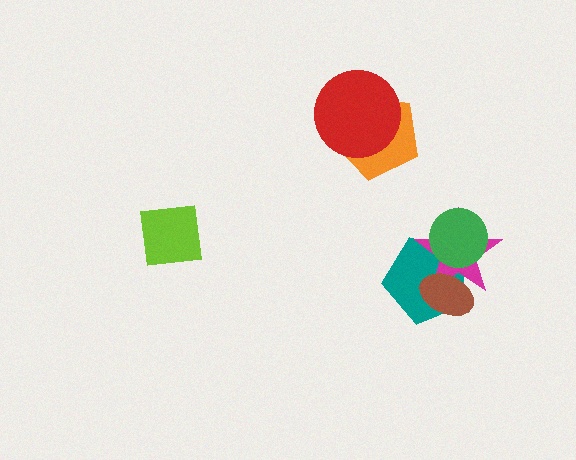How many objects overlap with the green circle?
2 objects overlap with the green circle.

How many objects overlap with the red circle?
1 object overlaps with the red circle.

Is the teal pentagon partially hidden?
Yes, it is partially covered by another shape.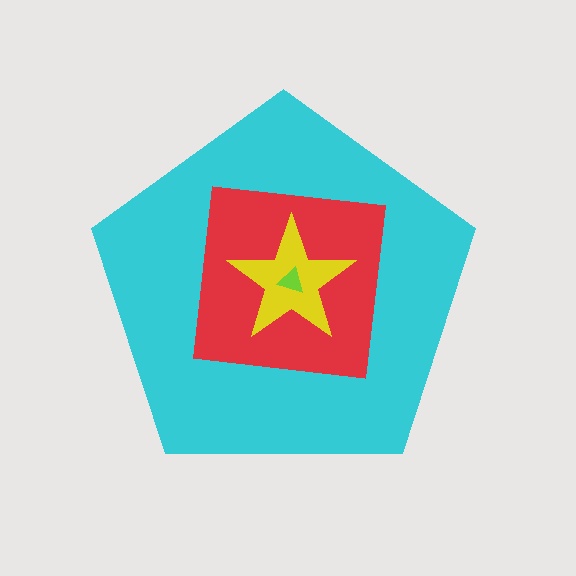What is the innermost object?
The lime triangle.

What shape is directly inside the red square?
The yellow star.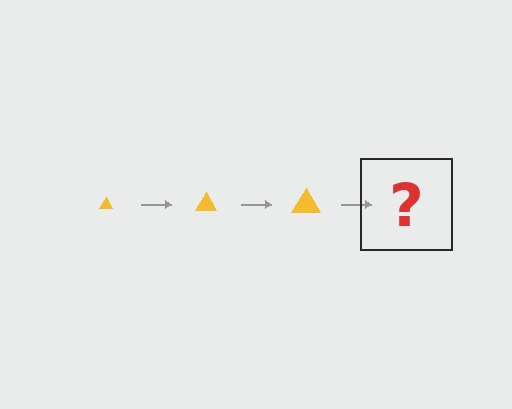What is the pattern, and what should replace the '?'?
The pattern is that the triangle gets progressively larger each step. The '?' should be a yellow triangle, larger than the previous one.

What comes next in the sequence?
The next element should be a yellow triangle, larger than the previous one.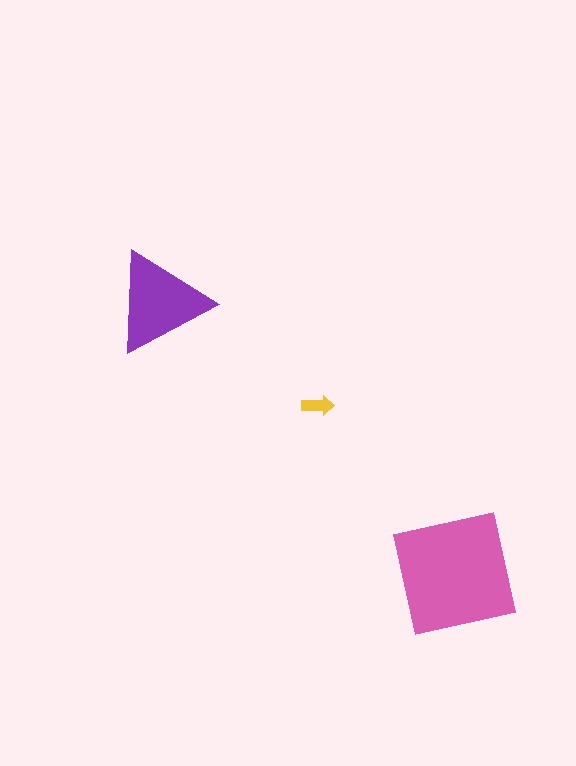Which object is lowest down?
The pink square is bottommost.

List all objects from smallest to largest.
The yellow arrow, the purple triangle, the pink square.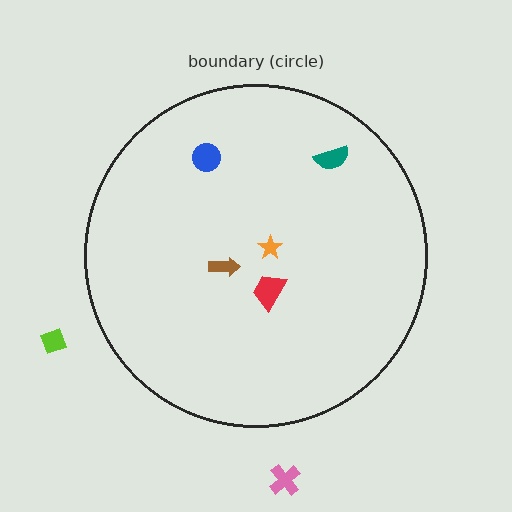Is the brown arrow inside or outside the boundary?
Inside.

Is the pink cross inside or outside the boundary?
Outside.